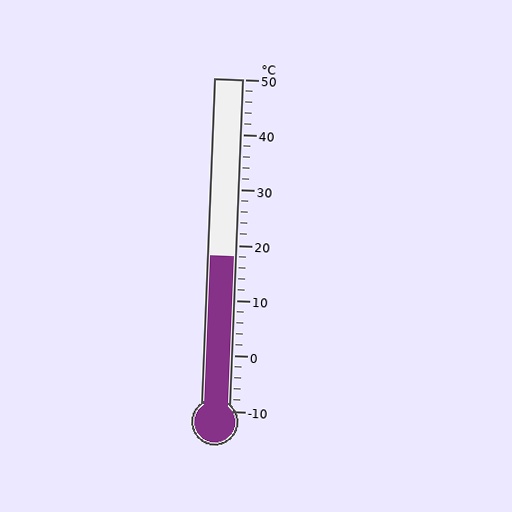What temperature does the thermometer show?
The thermometer shows approximately 18°C.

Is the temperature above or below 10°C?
The temperature is above 10°C.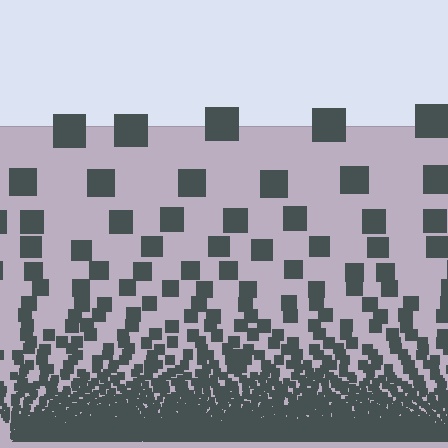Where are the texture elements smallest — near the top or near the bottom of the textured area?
Near the bottom.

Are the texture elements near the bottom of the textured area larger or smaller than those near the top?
Smaller. The gradient is inverted — elements near the bottom are smaller and denser.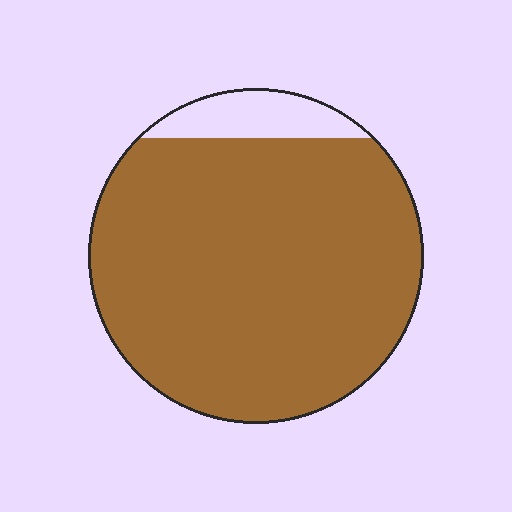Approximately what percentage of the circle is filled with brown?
Approximately 90%.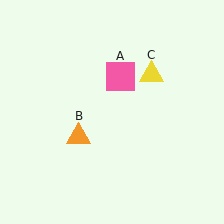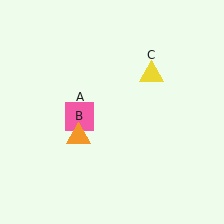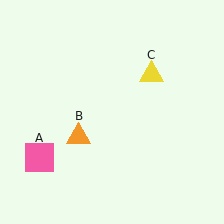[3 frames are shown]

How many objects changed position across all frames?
1 object changed position: pink square (object A).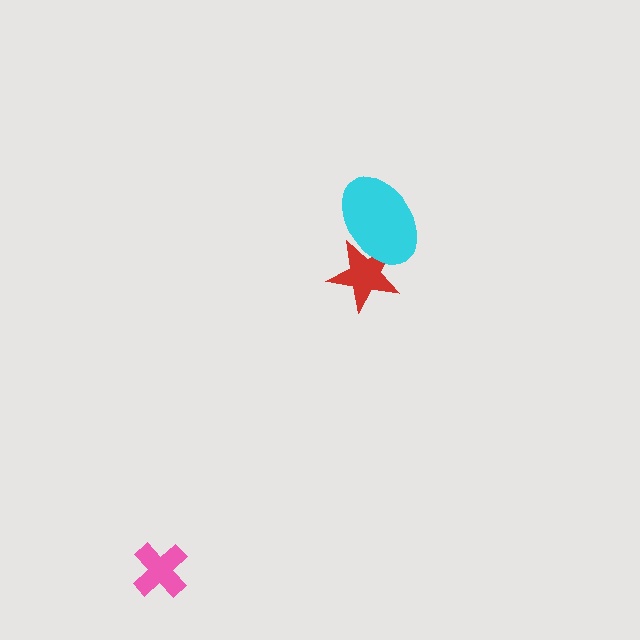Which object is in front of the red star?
The cyan ellipse is in front of the red star.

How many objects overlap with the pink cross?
0 objects overlap with the pink cross.